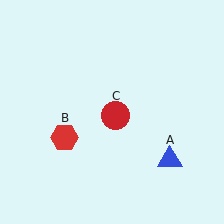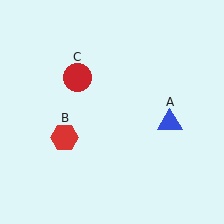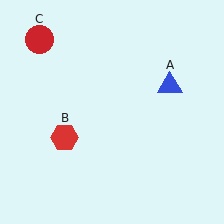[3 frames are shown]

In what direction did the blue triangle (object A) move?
The blue triangle (object A) moved up.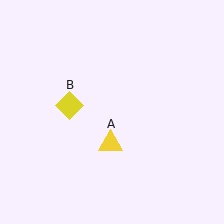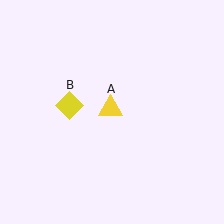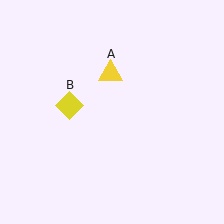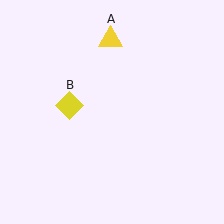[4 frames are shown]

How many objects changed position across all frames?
1 object changed position: yellow triangle (object A).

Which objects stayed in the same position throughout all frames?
Yellow diamond (object B) remained stationary.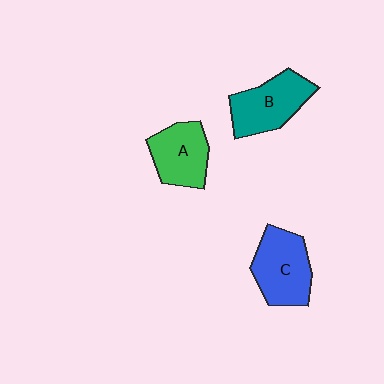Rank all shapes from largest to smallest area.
From largest to smallest: C (blue), B (teal), A (green).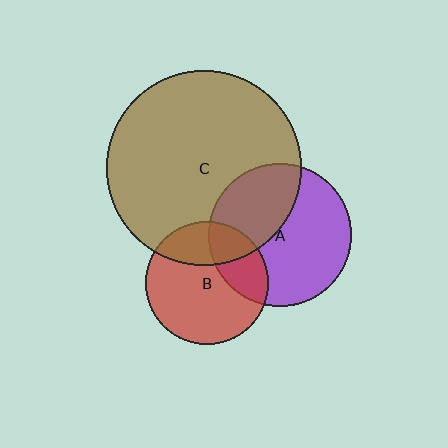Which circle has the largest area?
Circle C (brown).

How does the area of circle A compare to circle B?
Approximately 1.3 times.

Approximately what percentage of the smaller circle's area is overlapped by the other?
Approximately 25%.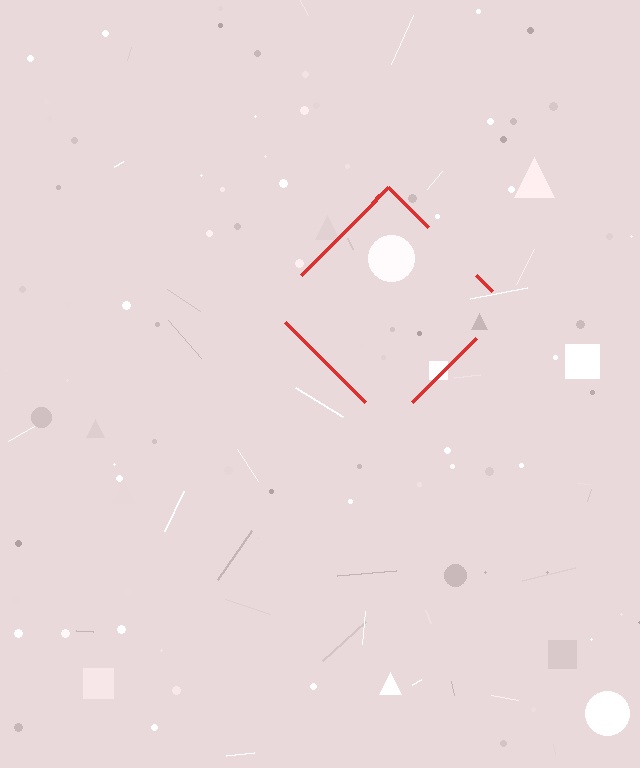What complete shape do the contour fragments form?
The contour fragments form a diamond.